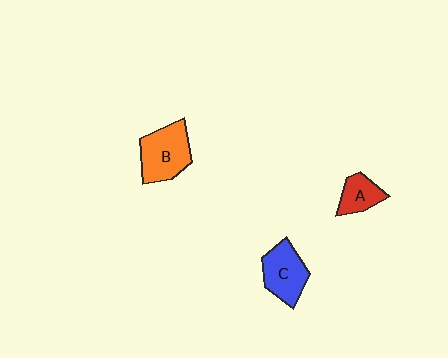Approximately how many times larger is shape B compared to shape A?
Approximately 1.9 times.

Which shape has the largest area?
Shape B (orange).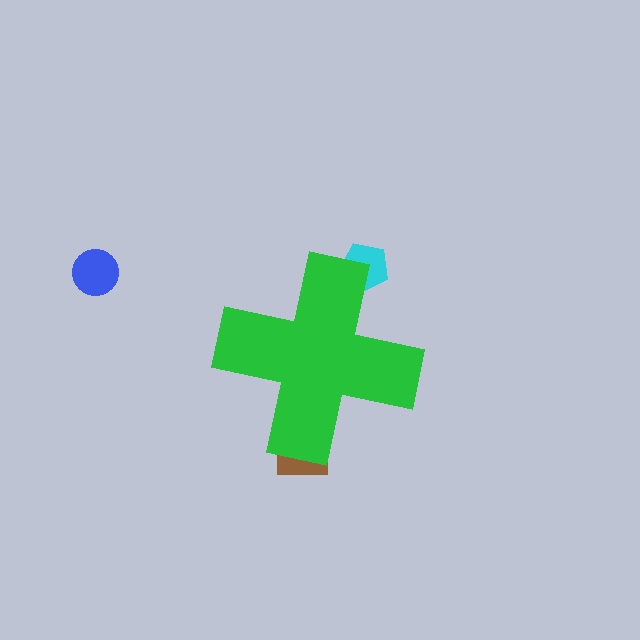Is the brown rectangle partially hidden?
Yes, the brown rectangle is partially hidden behind the green cross.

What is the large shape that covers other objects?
A green cross.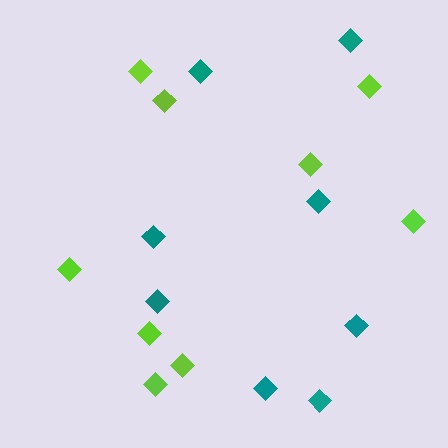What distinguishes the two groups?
There are 2 groups: one group of lime diamonds (9) and one group of teal diamonds (8).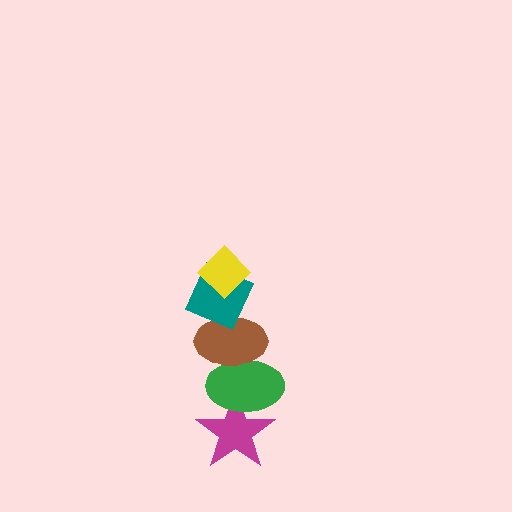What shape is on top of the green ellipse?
The brown ellipse is on top of the green ellipse.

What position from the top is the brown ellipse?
The brown ellipse is 3rd from the top.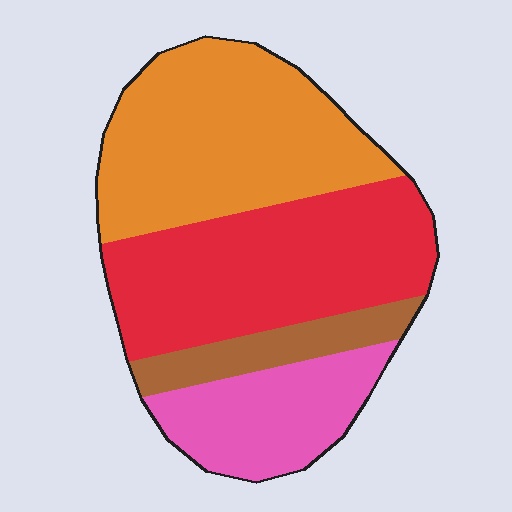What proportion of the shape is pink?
Pink covers 18% of the shape.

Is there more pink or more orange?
Orange.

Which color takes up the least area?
Brown, at roughly 10%.